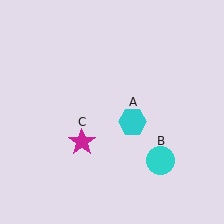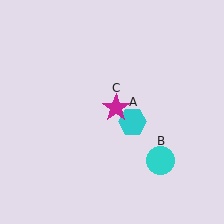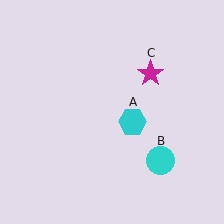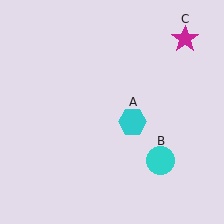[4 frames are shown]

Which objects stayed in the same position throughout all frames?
Cyan hexagon (object A) and cyan circle (object B) remained stationary.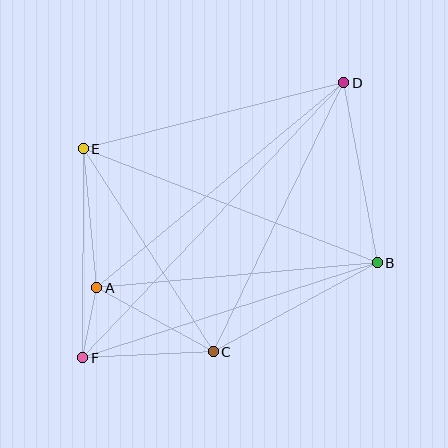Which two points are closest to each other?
Points A and F are closest to each other.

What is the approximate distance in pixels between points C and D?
The distance between C and D is approximately 299 pixels.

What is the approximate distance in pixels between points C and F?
The distance between C and F is approximately 131 pixels.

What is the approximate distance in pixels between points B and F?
The distance between B and F is approximately 310 pixels.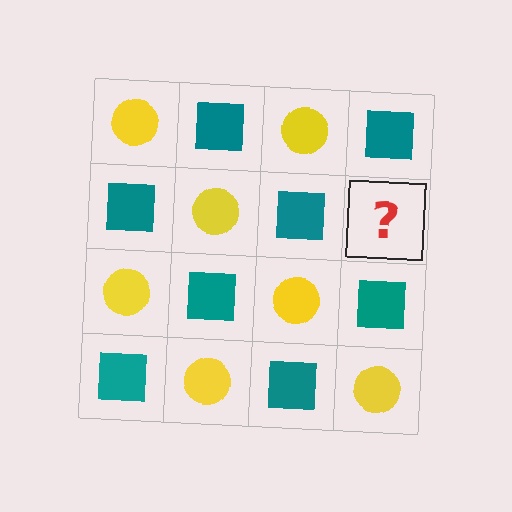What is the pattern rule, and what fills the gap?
The rule is that it alternates yellow circle and teal square in a checkerboard pattern. The gap should be filled with a yellow circle.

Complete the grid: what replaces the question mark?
The question mark should be replaced with a yellow circle.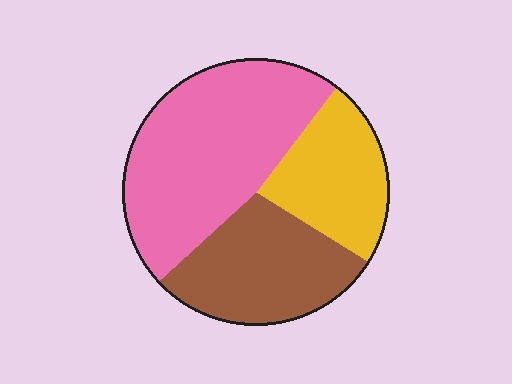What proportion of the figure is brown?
Brown takes up between a sixth and a third of the figure.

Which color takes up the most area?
Pink, at roughly 45%.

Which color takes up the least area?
Yellow, at roughly 25%.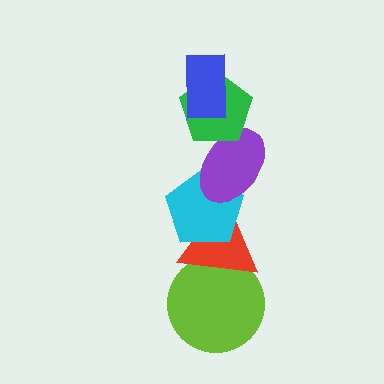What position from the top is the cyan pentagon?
The cyan pentagon is 4th from the top.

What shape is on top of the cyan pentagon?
The purple ellipse is on top of the cyan pentagon.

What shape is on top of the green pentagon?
The blue rectangle is on top of the green pentagon.